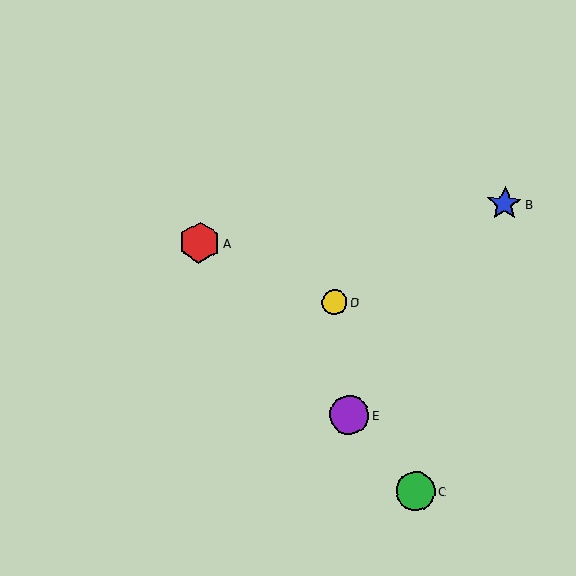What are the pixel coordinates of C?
Object C is at (416, 491).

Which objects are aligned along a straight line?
Objects A, C, E are aligned along a straight line.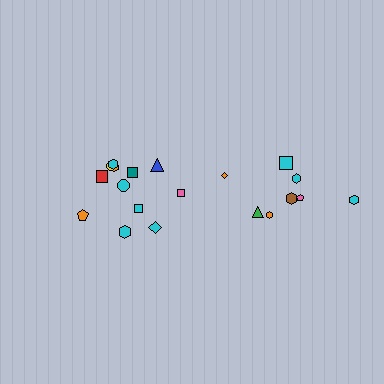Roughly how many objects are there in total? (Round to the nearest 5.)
Roughly 20 objects in total.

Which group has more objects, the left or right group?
The left group.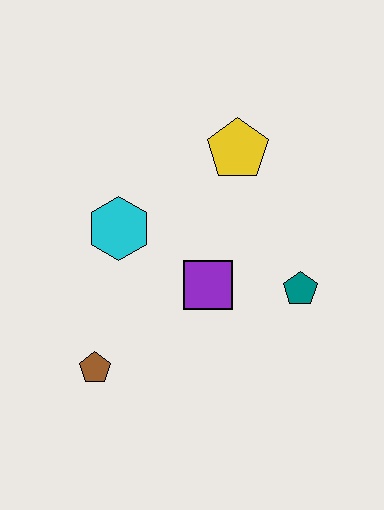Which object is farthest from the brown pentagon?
The yellow pentagon is farthest from the brown pentagon.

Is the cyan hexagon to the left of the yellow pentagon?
Yes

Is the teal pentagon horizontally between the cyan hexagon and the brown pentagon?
No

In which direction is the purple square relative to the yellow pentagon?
The purple square is below the yellow pentagon.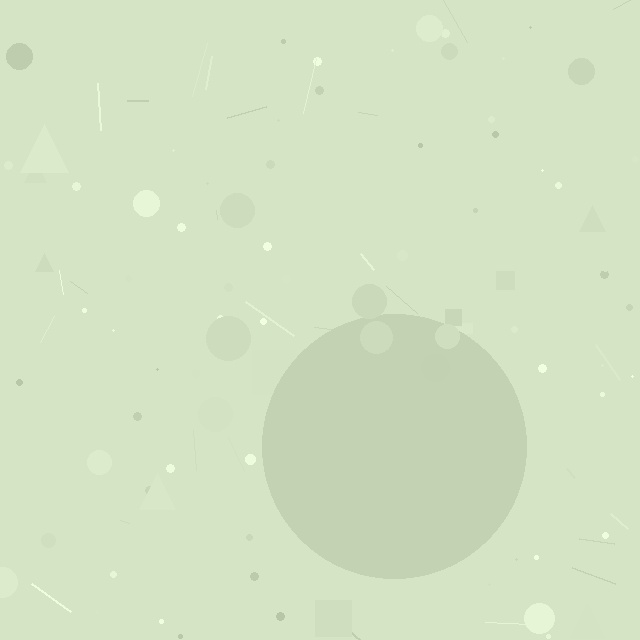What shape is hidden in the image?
A circle is hidden in the image.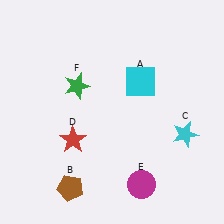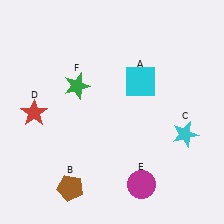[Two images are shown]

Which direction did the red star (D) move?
The red star (D) moved left.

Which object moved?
The red star (D) moved left.